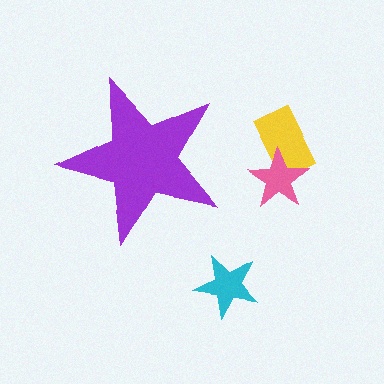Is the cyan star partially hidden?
No, the cyan star is fully visible.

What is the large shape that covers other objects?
A purple star.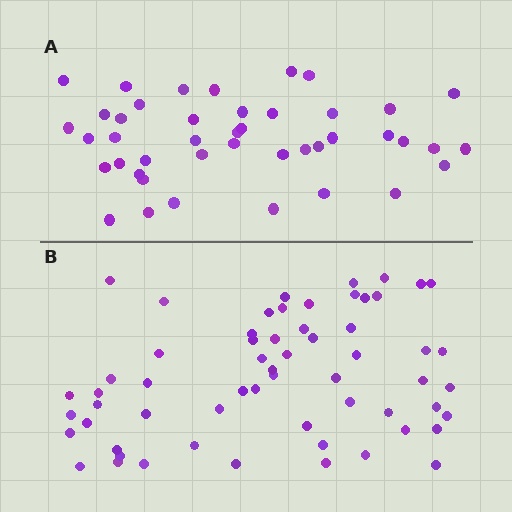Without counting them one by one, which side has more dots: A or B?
Region B (the bottom region) has more dots.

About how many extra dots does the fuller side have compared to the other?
Region B has approximately 15 more dots than region A.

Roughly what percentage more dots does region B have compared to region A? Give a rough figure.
About 40% more.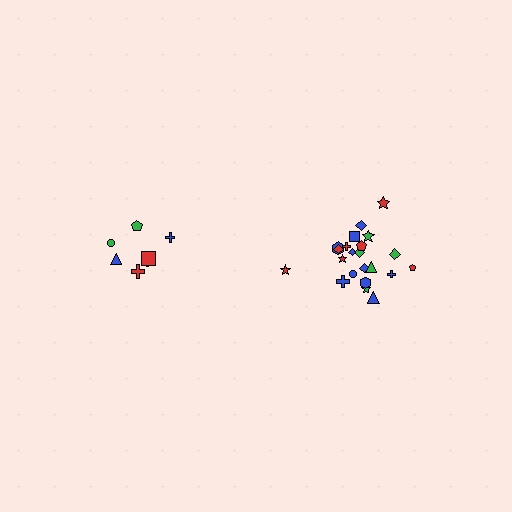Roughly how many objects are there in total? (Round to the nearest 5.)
Roughly 30 objects in total.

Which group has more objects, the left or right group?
The right group.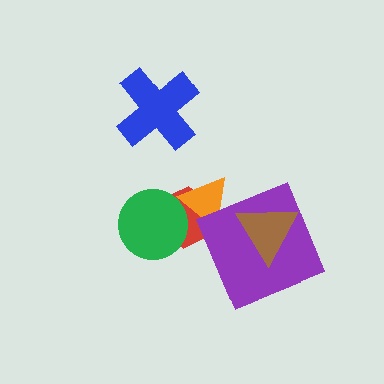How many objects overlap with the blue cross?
0 objects overlap with the blue cross.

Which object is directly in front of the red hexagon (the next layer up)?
The orange triangle is directly in front of the red hexagon.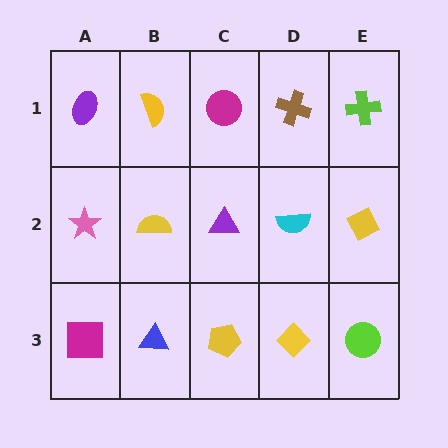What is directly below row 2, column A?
A magenta square.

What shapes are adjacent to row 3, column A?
A pink star (row 2, column A), a blue triangle (row 3, column B).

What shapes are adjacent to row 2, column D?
A brown cross (row 1, column D), a yellow diamond (row 3, column D), a purple triangle (row 2, column C), a yellow diamond (row 2, column E).